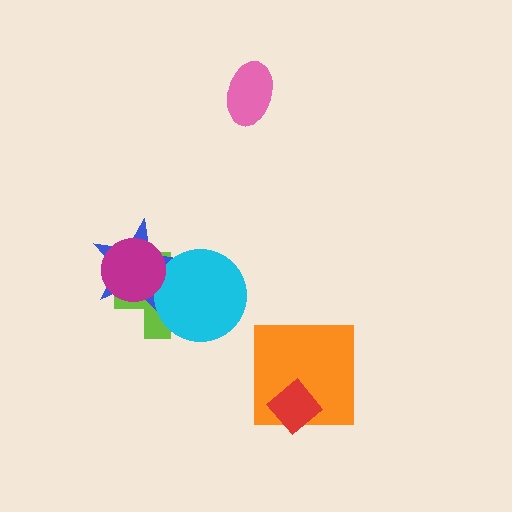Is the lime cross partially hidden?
Yes, it is partially covered by another shape.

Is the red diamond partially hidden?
No, no other shape covers it.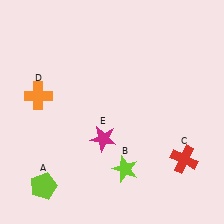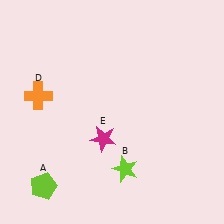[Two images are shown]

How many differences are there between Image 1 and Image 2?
There is 1 difference between the two images.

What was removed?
The red cross (C) was removed in Image 2.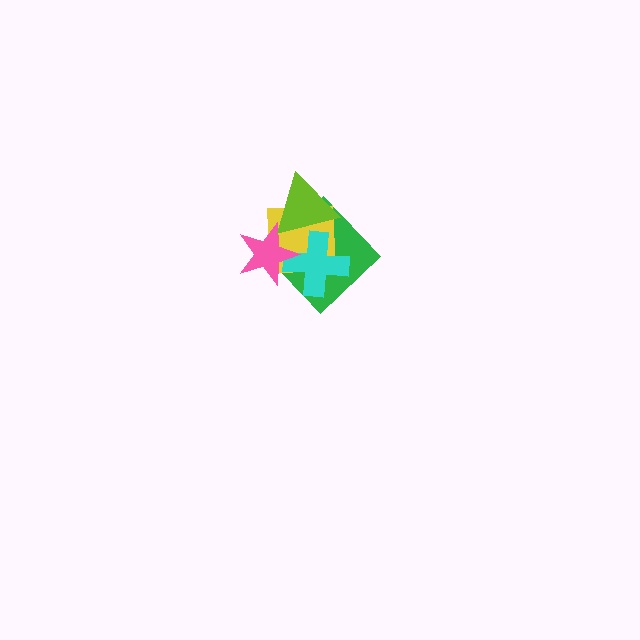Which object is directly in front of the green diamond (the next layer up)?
The yellow square is directly in front of the green diamond.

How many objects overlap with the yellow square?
4 objects overlap with the yellow square.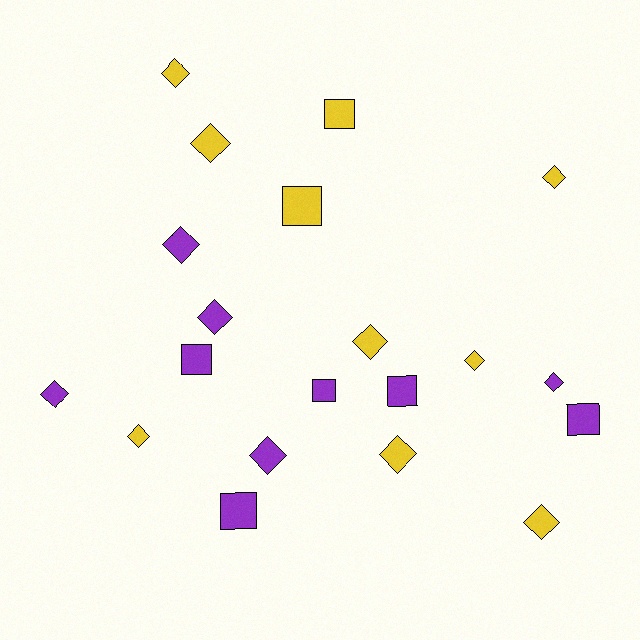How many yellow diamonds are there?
There are 8 yellow diamonds.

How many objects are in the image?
There are 20 objects.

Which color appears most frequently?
Yellow, with 10 objects.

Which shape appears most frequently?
Diamond, with 13 objects.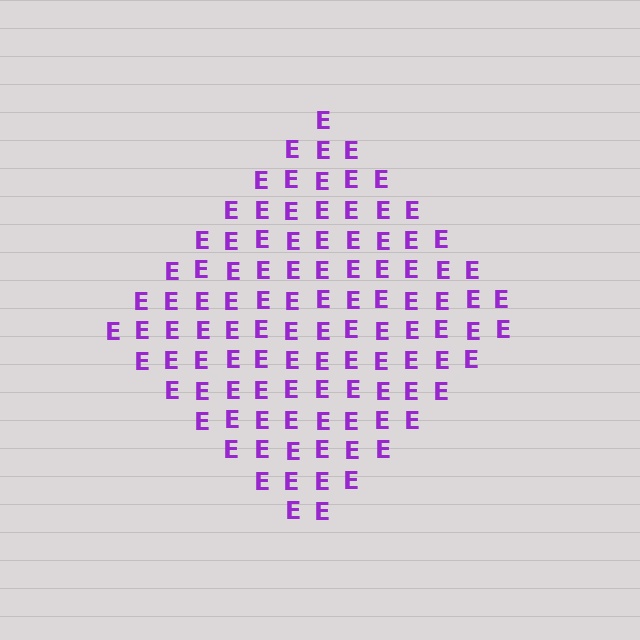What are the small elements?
The small elements are letter E's.